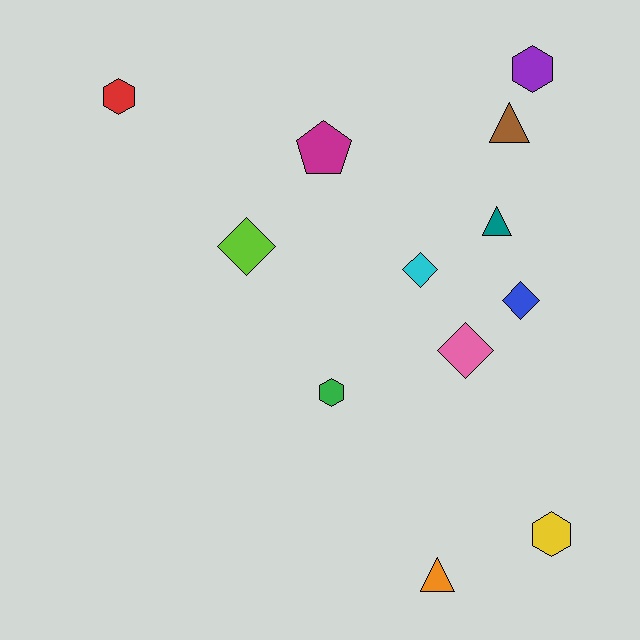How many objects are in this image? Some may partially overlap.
There are 12 objects.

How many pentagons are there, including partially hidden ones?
There is 1 pentagon.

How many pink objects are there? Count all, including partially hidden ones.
There is 1 pink object.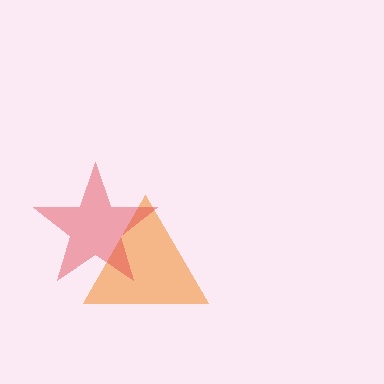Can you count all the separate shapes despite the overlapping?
Yes, there are 2 separate shapes.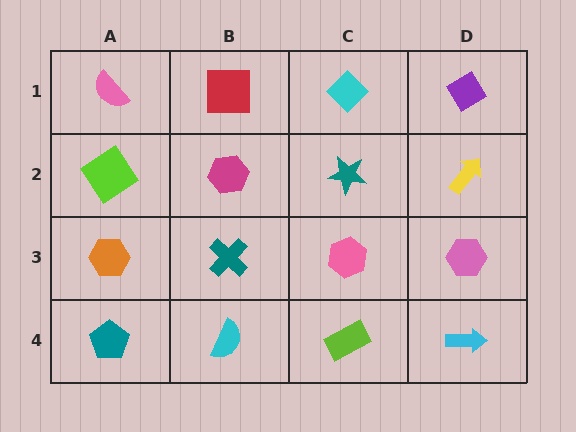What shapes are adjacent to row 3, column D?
A yellow arrow (row 2, column D), a cyan arrow (row 4, column D), a pink hexagon (row 3, column C).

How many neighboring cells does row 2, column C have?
4.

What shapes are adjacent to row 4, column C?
A pink hexagon (row 3, column C), a cyan semicircle (row 4, column B), a cyan arrow (row 4, column D).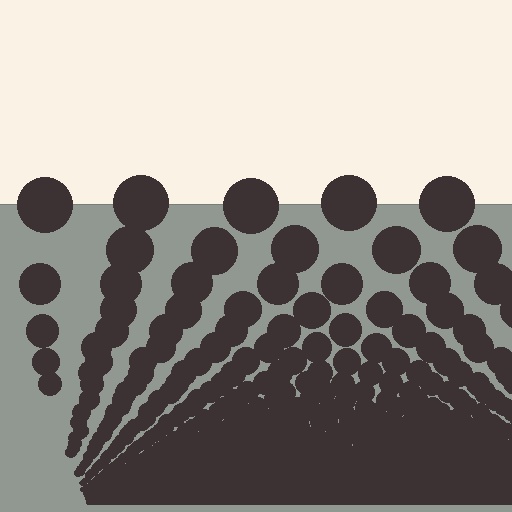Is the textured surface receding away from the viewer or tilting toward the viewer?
The surface appears to tilt toward the viewer. Texture elements get larger and sparser toward the top.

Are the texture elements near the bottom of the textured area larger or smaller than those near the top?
Smaller. The gradient is inverted — elements near the bottom are smaller and denser.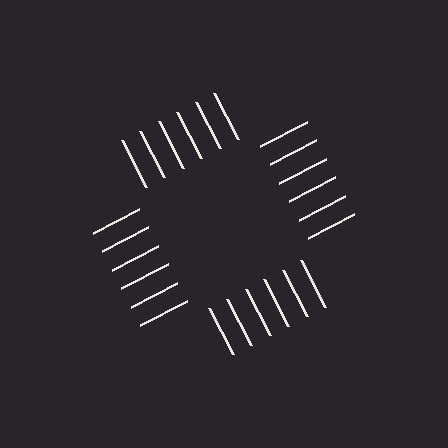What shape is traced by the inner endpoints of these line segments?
An illusory square — the line segments terminate on its edges but no continuous stroke is drawn.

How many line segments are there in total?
24 — 6 along each of the 4 edges.